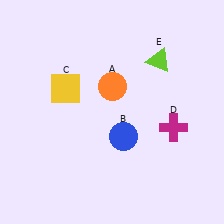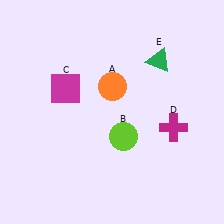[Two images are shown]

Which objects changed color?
B changed from blue to lime. C changed from yellow to magenta. E changed from lime to green.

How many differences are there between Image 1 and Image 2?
There are 3 differences between the two images.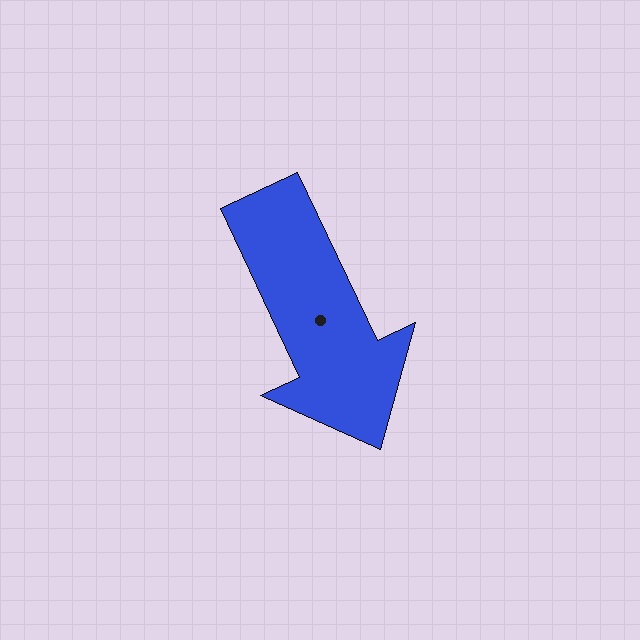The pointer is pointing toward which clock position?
Roughly 5 o'clock.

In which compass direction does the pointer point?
Southeast.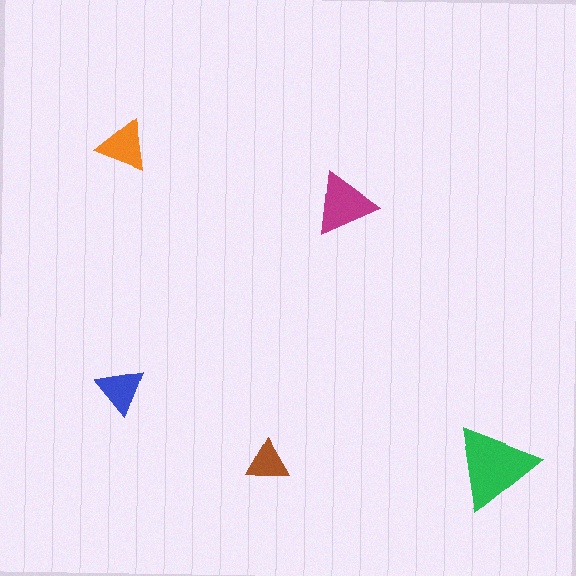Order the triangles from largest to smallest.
the green one, the magenta one, the orange one, the blue one, the brown one.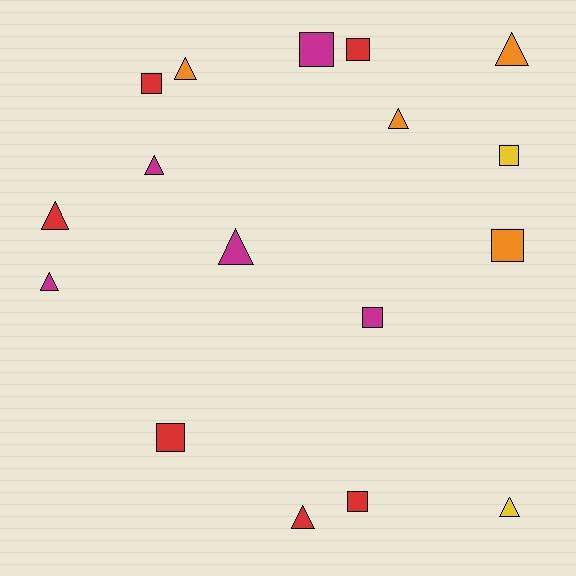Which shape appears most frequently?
Triangle, with 9 objects.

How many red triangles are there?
There are 2 red triangles.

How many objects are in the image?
There are 17 objects.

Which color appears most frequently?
Red, with 6 objects.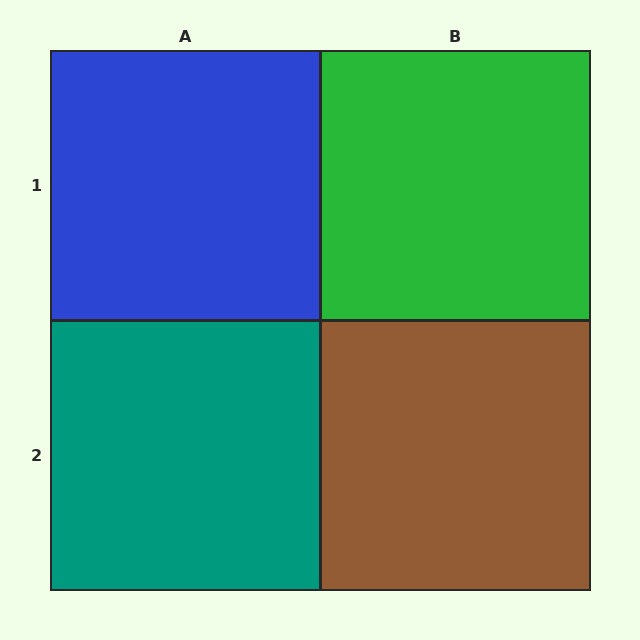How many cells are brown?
1 cell is brown.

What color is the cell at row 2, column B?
Brown.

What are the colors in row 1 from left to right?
Blue, green.